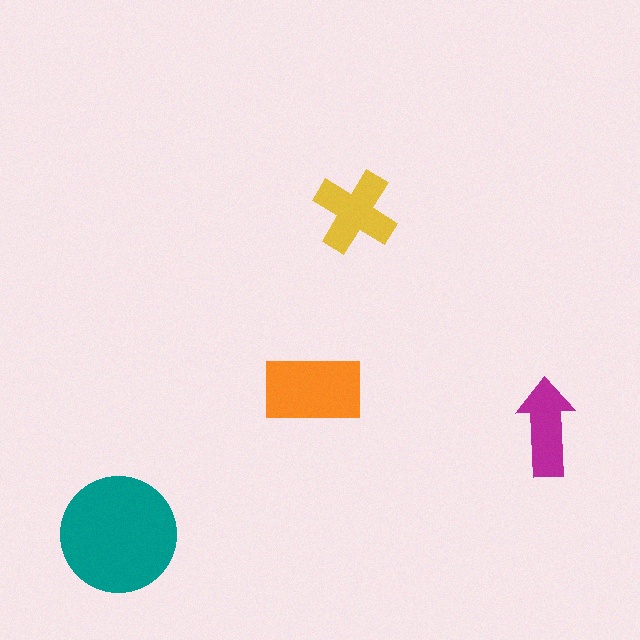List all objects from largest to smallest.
The teal circle, the orange rectangle, the yellow cross, the magenta arrow.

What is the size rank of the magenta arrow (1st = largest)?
4th.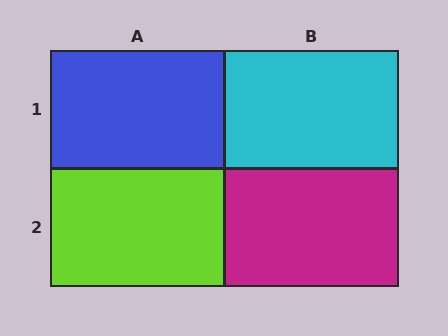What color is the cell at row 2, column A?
Lime.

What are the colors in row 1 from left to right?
Blue, cyan.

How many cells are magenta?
1 cell is magenta.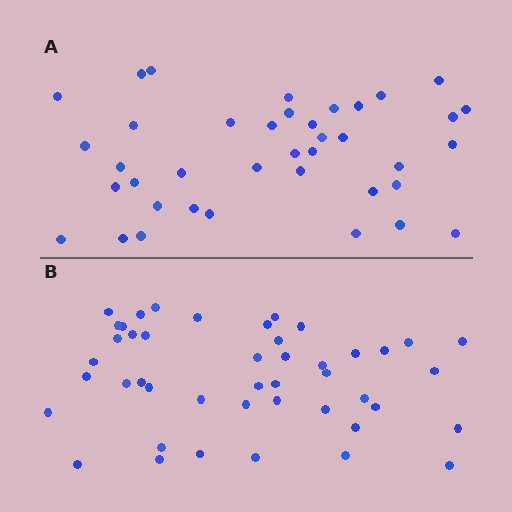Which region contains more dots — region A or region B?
Region B (the bottom region) has more dots.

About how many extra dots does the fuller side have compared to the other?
Region B has about 6 more dots than region A.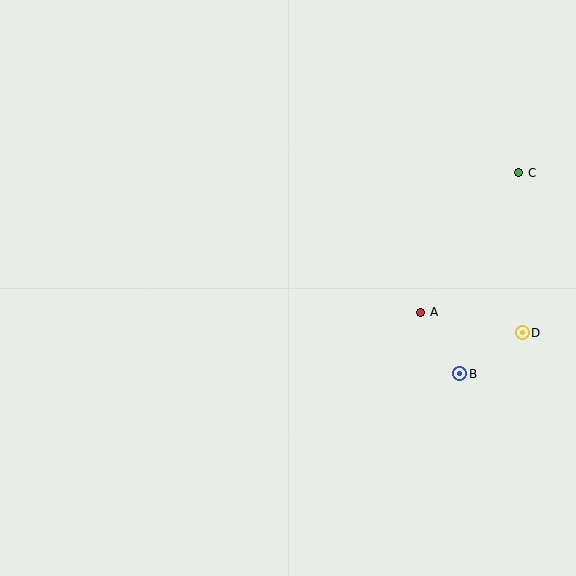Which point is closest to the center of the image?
Point A at (421, 312) is closest to the center.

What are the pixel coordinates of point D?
Point D is at (522, 333).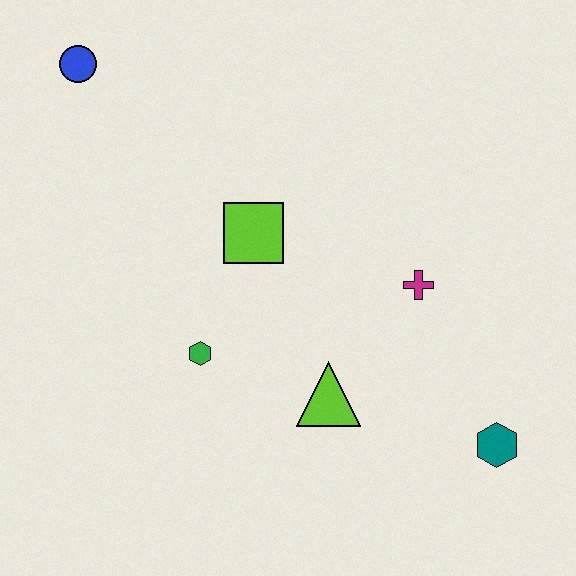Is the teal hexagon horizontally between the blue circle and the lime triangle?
No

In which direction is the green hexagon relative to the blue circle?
The green hexagon is below the blue circle.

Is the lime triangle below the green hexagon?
Yes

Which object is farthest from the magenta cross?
The blue circle is farthest from the magenta cross.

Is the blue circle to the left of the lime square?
Yes